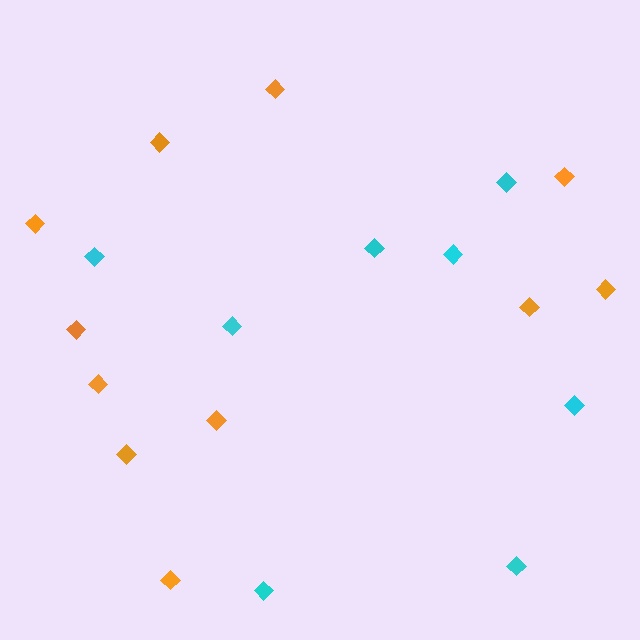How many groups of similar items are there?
There are 2 groups: one group of cyan diamonds (8) and one group of orange diamonds (11).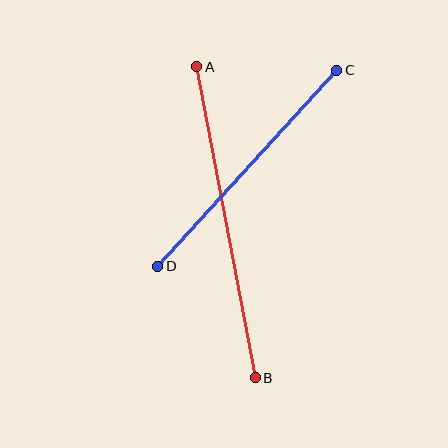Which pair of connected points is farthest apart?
Points A and B are farthest apart.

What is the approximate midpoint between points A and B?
The midpoint is at approximately (226, 222) pixels.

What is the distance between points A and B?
The distance is approximately 316 pixels.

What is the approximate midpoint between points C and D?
The midpoint is at approximately (247, 168) pixels.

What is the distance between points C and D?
The distance is approximately 266 pixels.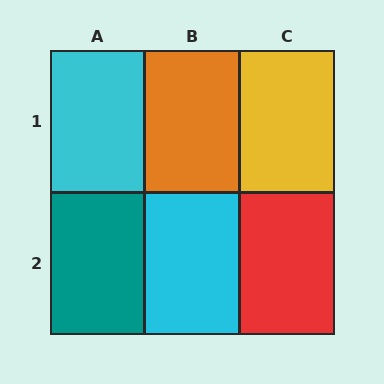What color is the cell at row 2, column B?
Cyan.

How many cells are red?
1 cell is red.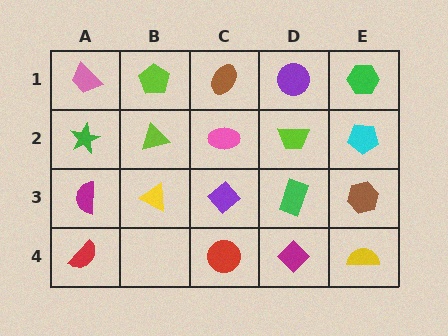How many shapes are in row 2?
5 shapes.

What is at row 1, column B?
A lime pentagon.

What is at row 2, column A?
A green star.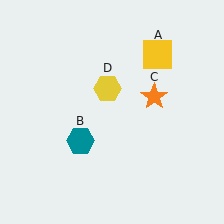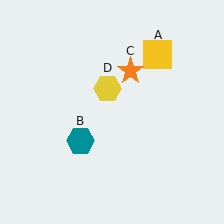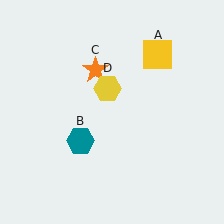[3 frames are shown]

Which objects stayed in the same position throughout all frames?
Yellow square (object A) and teal hexagon (object B) and yellow hexagon (object D) remained stationary.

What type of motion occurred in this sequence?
The orange star (object C) rotated counterclockwise around the center of the scene.